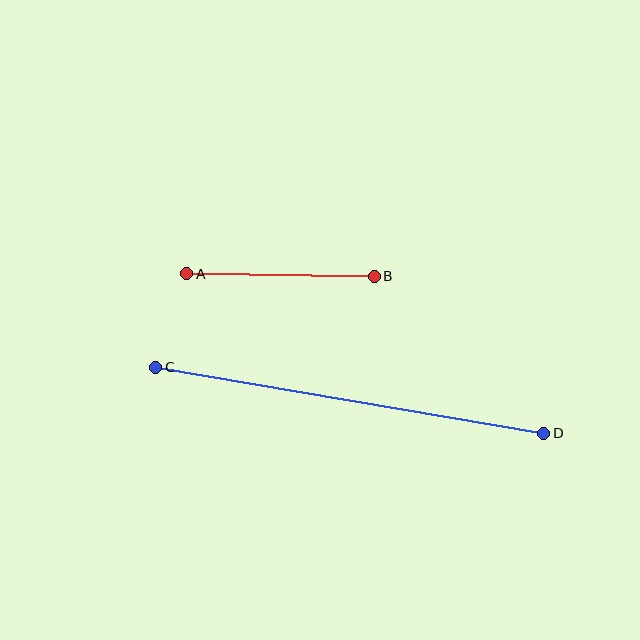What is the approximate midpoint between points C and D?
The midpoint is at approximately (350, 400) pixels.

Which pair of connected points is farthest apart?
Points C and D are farthest apart.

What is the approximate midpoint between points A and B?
The midpoint is at approximately (281, 275) pixels.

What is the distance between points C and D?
The distance is approximately 394 pixels.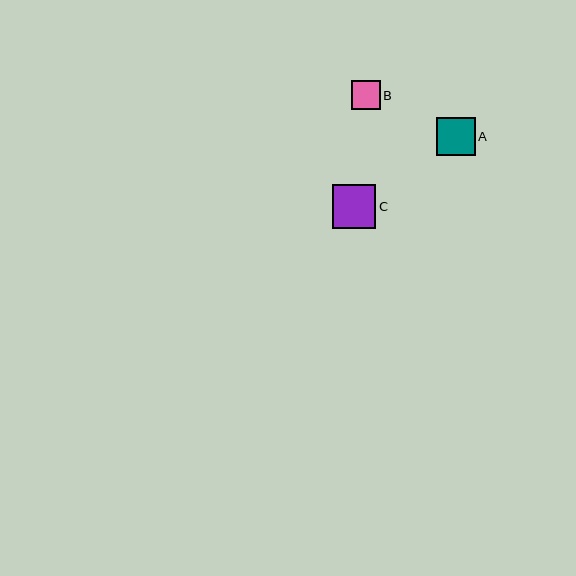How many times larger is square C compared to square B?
Square C is approximately 1.5 times the size of square B.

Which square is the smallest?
Square B is the smallest with a size of approximately 29 pixels.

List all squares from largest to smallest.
From largest to smallest: C, A, B.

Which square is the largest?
Square C is the largest with a size of approximately 43 pixels.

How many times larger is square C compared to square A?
Square C is approximately 1.1 times the size of square A.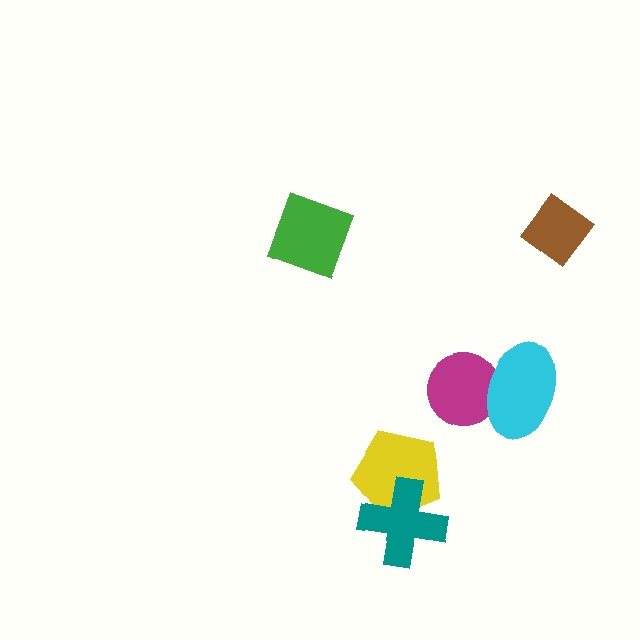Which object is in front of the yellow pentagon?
The teal cross is in front of the yellow pentagon.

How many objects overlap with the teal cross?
1 object overlaps with the teal cross.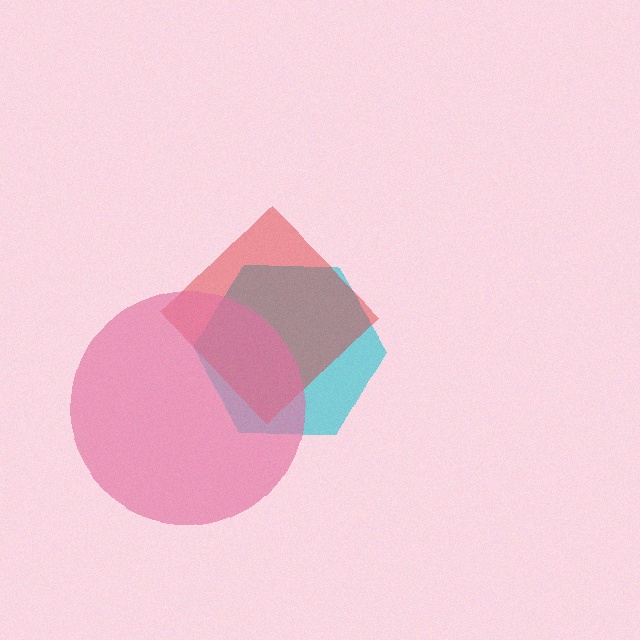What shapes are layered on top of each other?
The layered shapes are: a cyan hexagon, a red diamond, a pink circle.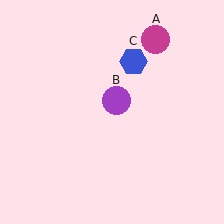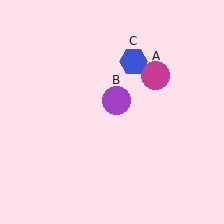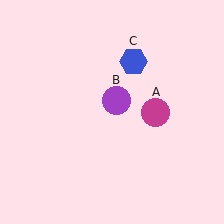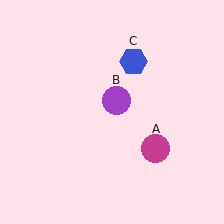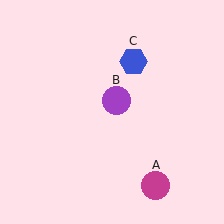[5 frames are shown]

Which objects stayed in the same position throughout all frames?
Purple circle (object B) and blue hexagon (object C) remained stationary.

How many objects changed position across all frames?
1 object changed position: magenta circle (object A).